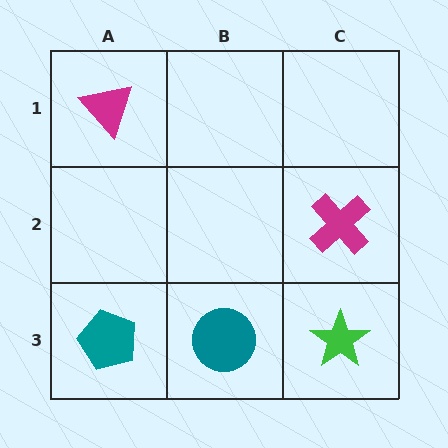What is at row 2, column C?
A magenta cross.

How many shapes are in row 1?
1 shape.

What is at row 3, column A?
A teal pentagon.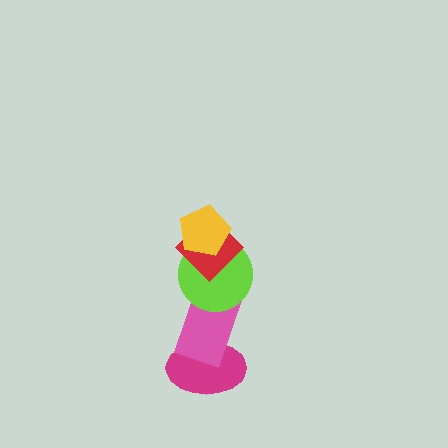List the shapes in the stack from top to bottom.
From top to bottom: the yellow pentagon, the red diamond, the lime circle, the pink rectangle, the magenta ellipse.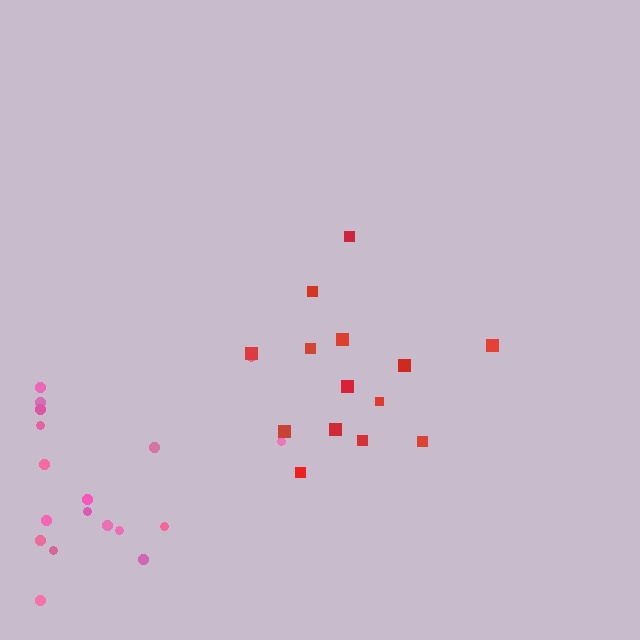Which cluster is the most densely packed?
Pink.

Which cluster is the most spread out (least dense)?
Red.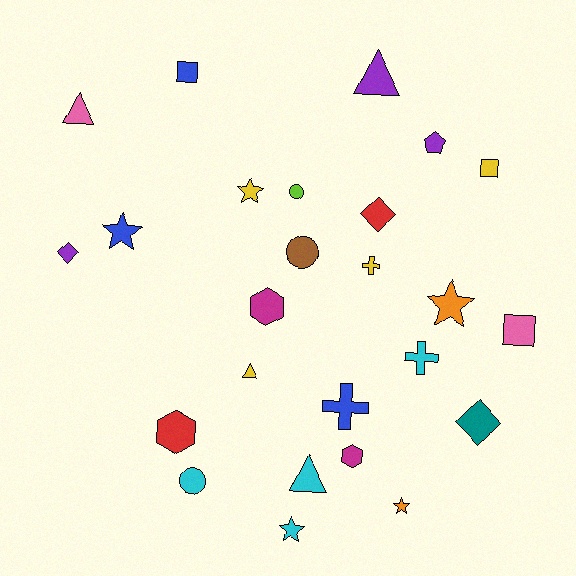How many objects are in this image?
There are 25 objects.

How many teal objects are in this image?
There is 1 teal object.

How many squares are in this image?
There are 3 squares.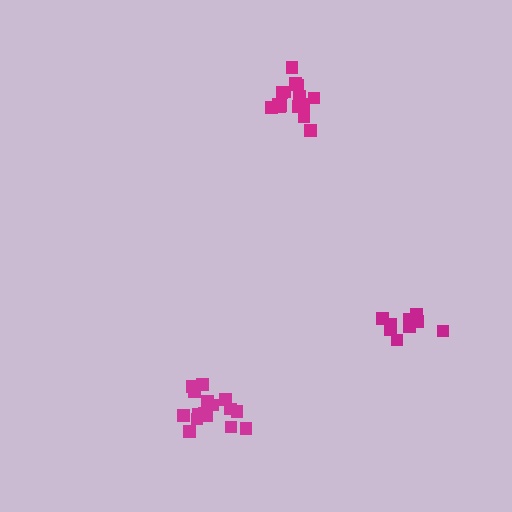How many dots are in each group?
Group 1: 15 dots, Group 2: 16 dots, Group 3: 10 dots (41 total).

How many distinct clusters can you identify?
There are 3 distinct clusters.